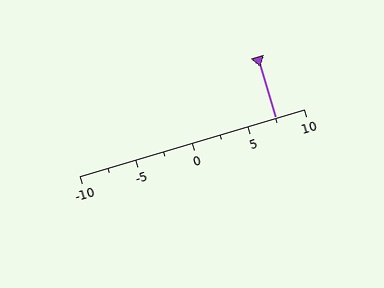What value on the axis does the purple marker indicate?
The marker indicates approximately 7.5.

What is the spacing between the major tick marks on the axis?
The major ticks are spaced 5 apart.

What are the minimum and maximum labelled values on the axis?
The axis runs from -10 to 10.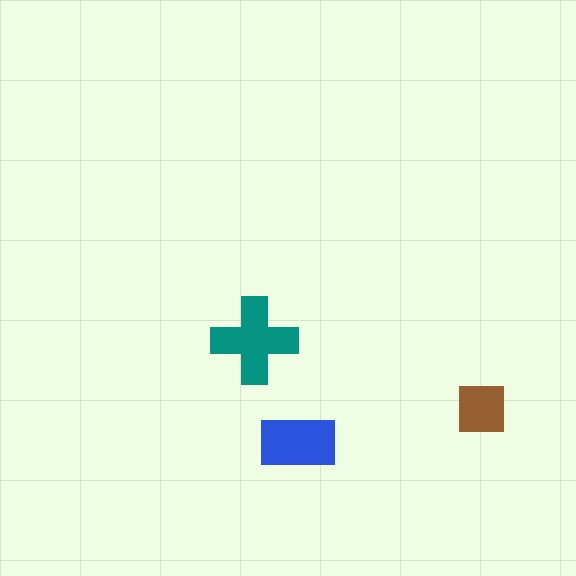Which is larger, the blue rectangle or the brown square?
The blue rectangle.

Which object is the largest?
The teal cross.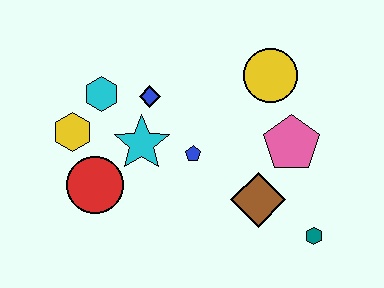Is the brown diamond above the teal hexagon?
Yes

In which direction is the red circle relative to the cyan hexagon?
The red circle is below the cyan hexagon.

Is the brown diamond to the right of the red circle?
Yes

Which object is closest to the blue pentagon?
The cyan star is closest to the blue pentagon.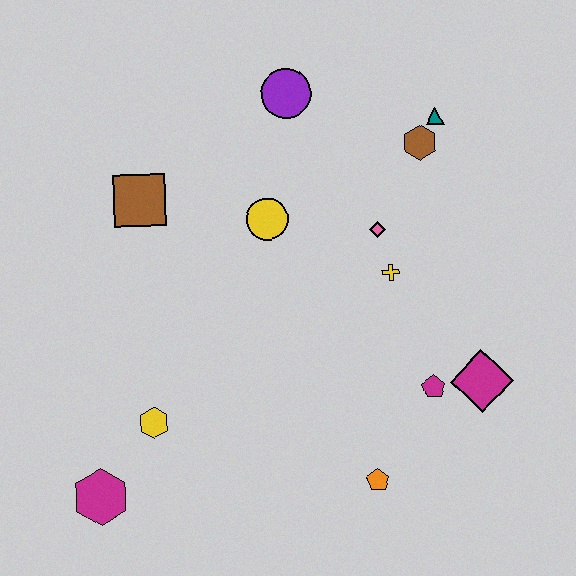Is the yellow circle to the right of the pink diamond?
No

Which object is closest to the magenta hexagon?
The yellow hexagon is closest to the magenta hexagon.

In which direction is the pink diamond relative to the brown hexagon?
The pink diamond is below the brown hexagon.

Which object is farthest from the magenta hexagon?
The teal triangle is farthest from the magenta hexagon.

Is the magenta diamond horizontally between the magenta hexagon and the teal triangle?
No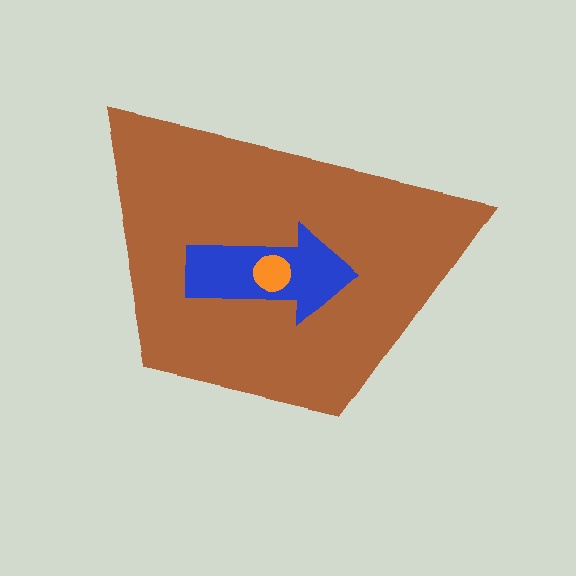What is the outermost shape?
The brown trapezoid.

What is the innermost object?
The orange circle.